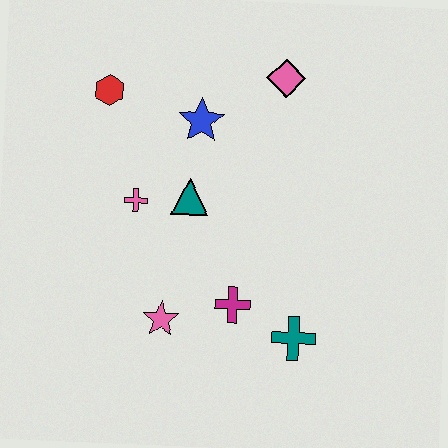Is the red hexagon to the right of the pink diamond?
No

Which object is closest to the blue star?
The teal triangle is closest to the blue star.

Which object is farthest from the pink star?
The pink diamond is farthest from the pink star.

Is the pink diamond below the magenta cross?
No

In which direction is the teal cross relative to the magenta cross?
The teal cross is to the right of the magenta cross.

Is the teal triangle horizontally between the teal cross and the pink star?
Yes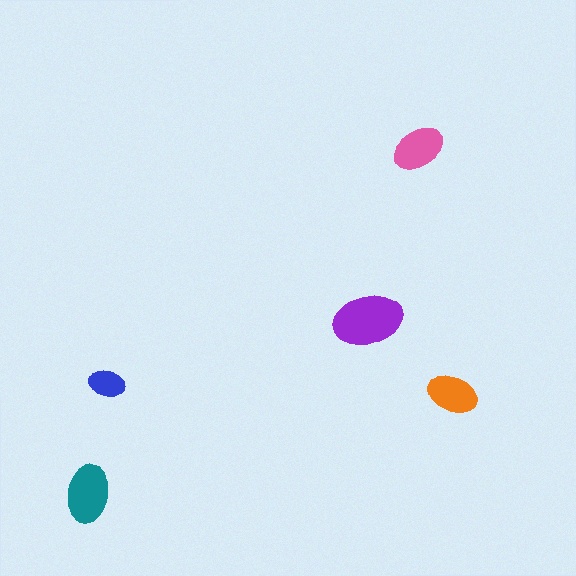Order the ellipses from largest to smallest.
the purple one, the teal one, the pink one, the orange one, the blue one.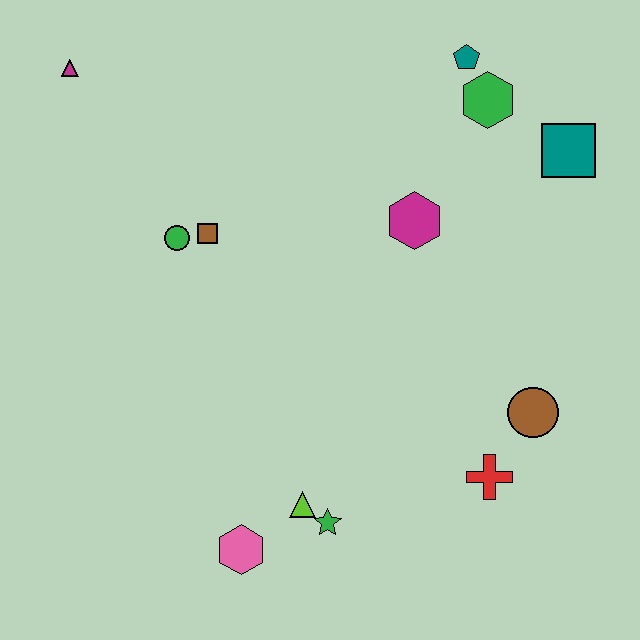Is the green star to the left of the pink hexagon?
No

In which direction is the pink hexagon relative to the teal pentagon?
The pink hexagon is below the teal pentagon.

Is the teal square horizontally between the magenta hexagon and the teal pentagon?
No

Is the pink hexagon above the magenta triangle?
No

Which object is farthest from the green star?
The magenta triangle is farthest from the green star.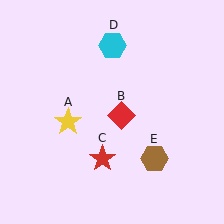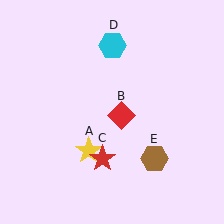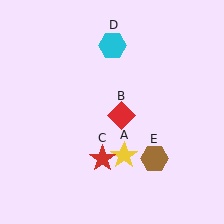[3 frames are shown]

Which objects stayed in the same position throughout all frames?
Red diamond (object B) and red star (object C) and cyan hexagon (object D) and brown hexagon (object E) remained stationary.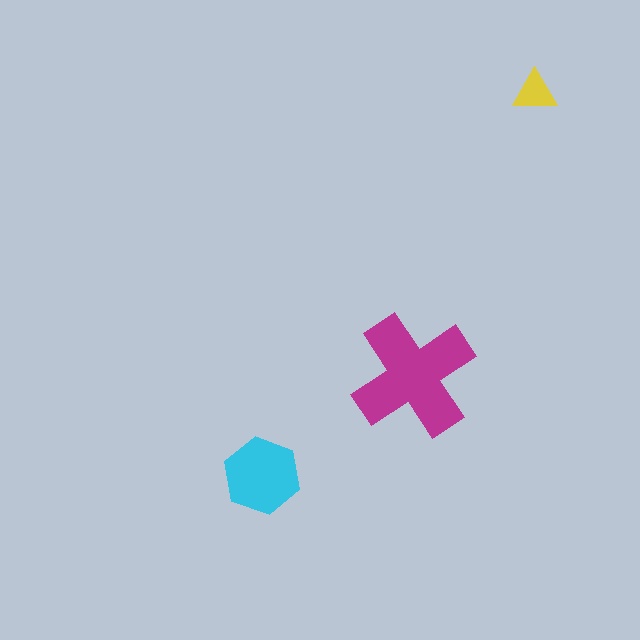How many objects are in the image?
There are 3 objects in the image.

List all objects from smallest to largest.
The yellow triangle, the cyan hexagon, the magenta cross.